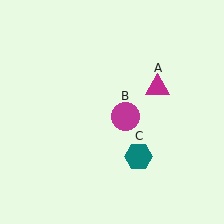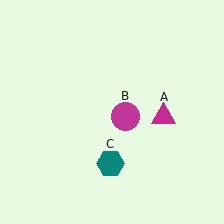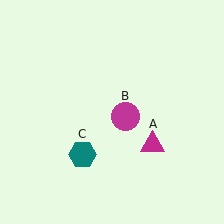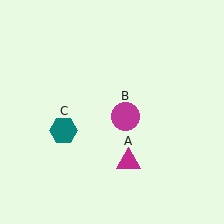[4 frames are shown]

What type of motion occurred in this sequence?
The magenta triangle (object A), teal hexagon (object C) rotated clockwise around the center of the scene.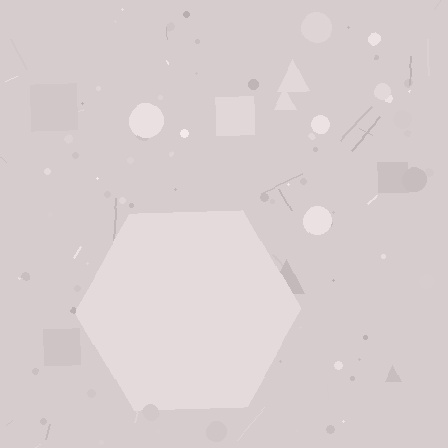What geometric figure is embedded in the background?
A hexagon is embedded in the background.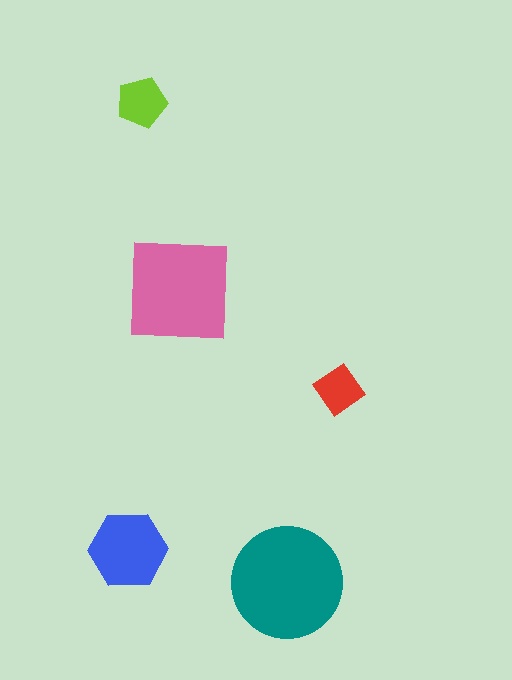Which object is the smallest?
The red diamond.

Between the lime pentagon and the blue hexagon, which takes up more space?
The blue hexagon.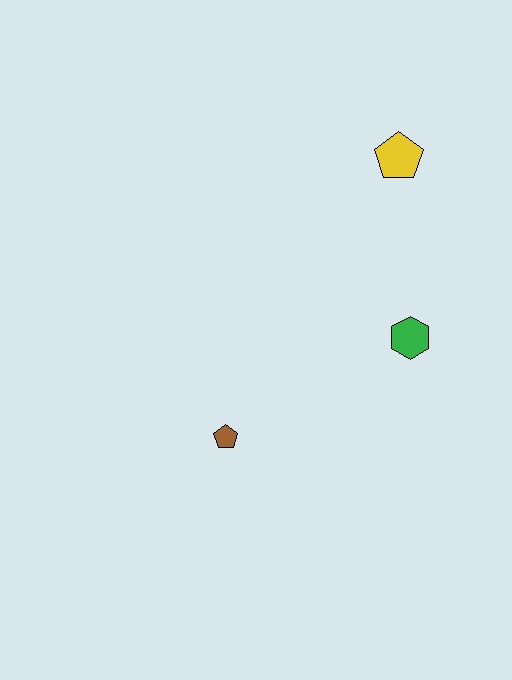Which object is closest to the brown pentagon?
The green hexagon is closest to the brown pentagon.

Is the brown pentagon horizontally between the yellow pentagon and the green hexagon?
No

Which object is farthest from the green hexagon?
The brown pentagon is farthest from the green hexagon.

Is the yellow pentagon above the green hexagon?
Yes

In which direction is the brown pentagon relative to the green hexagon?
The brown pentagon is to the left of the green hexagon.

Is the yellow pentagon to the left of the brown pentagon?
No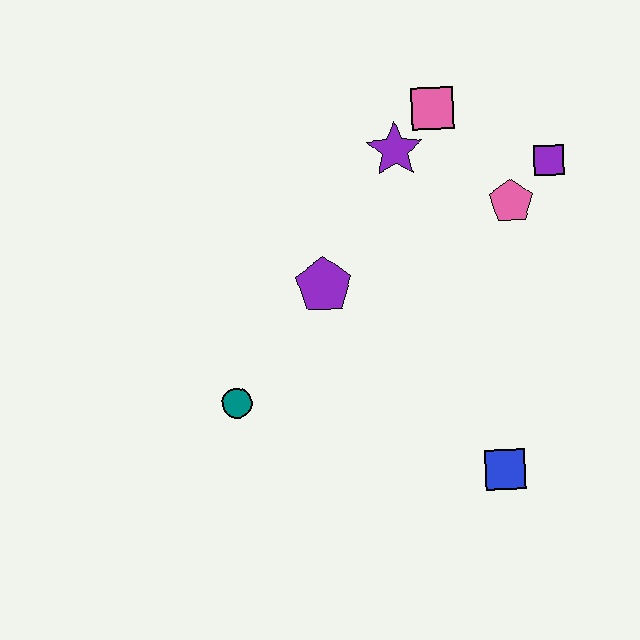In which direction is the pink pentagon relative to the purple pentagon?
The pink pentagon is to the right of the purple pentagon.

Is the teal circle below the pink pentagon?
Yes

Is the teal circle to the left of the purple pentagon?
Yes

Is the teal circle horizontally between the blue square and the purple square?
No